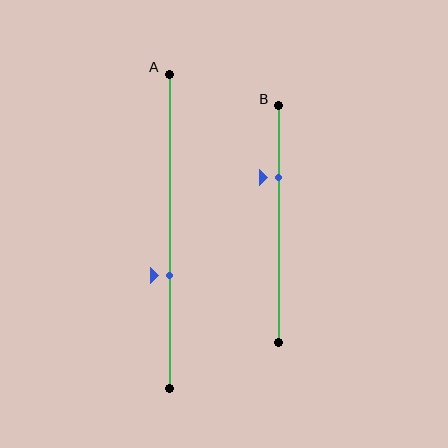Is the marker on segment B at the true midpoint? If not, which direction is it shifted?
No, the marker on segment B is shifted upward by about 20% of the segment length.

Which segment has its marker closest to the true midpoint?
Segment A has its marker closest to the true midpoint.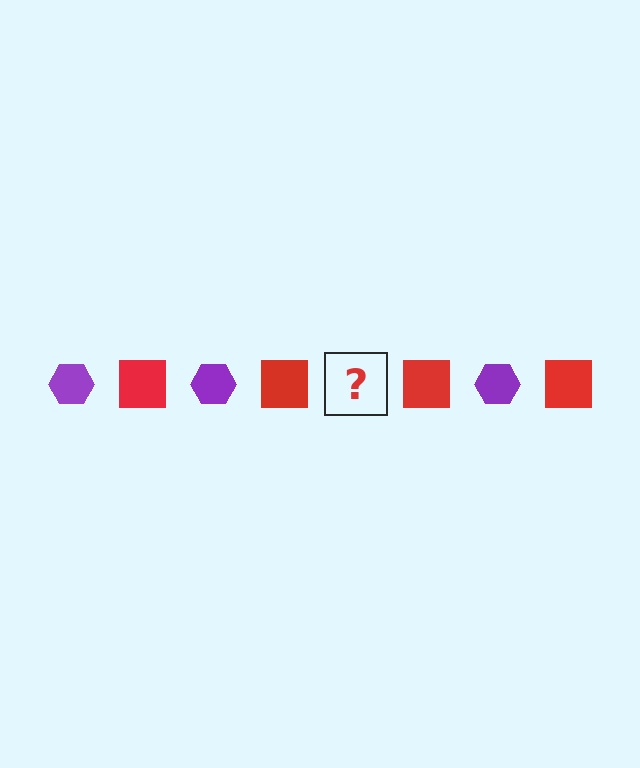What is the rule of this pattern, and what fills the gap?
The rule is that the pattern alternates between purple hexagon and red square. The gap should be filled with a purple hexagon.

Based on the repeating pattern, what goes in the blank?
The blank should be a purple hexagon.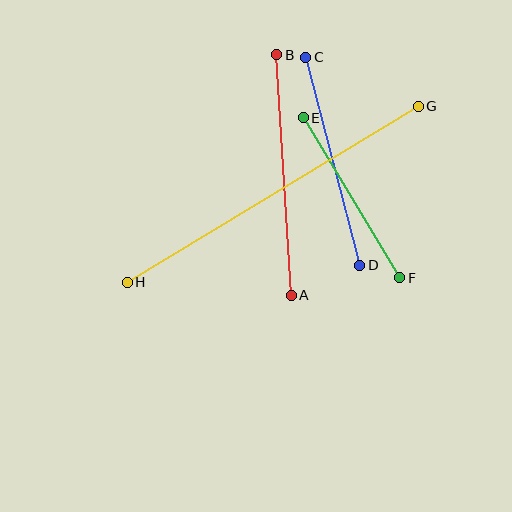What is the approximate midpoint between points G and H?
The midpoint is at approximately (273, 194) pixels.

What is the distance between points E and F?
The distance is approximately 187 pixels.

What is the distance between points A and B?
The distance is approximately 241 pixels.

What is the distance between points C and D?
The distance is approximately 215 pixels.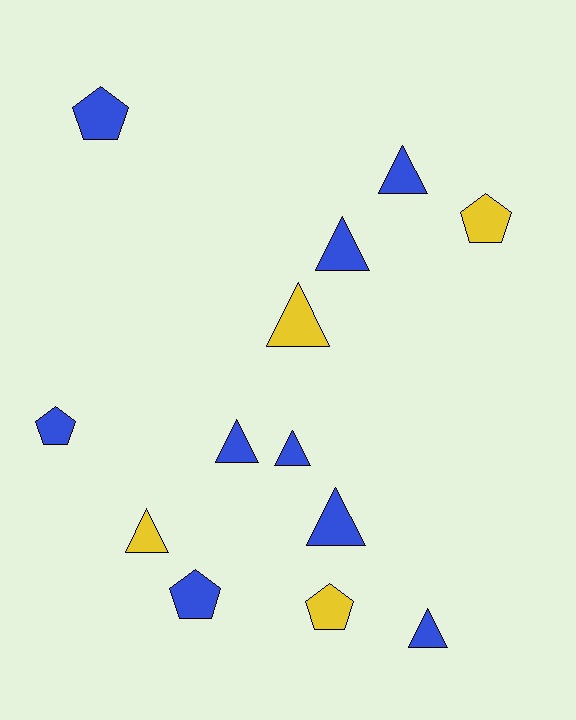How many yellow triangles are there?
There are 2 yellow triangles.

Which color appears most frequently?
Blue, with 9 objects.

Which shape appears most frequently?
Triangle, with 8 objects.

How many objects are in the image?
There are 13 objects.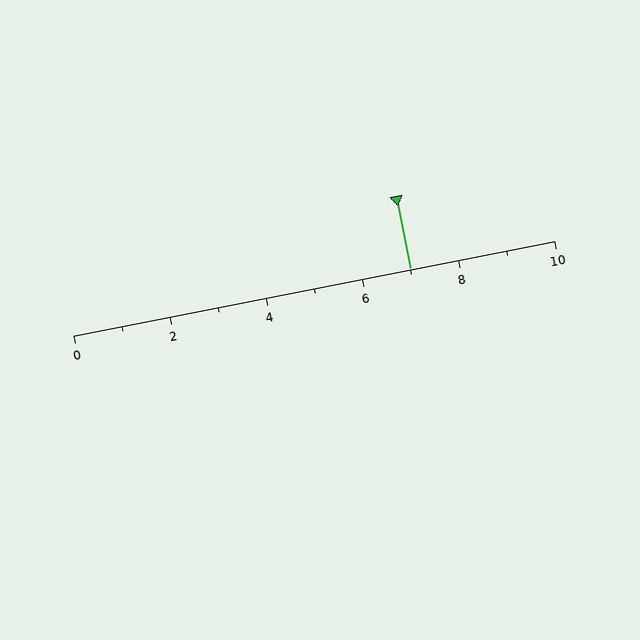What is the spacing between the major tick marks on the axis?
The major ticks are spaced 2 apart.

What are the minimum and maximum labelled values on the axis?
The axis runs from 0 to 10.